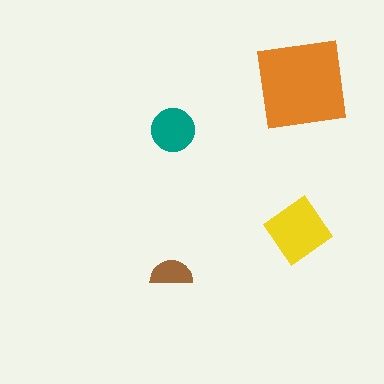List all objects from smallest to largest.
The brown semicircle, the teal circle, the yellow diamond, the orange square.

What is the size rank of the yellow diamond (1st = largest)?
2nd.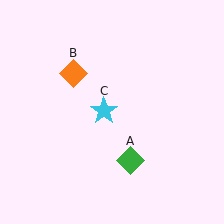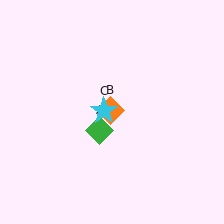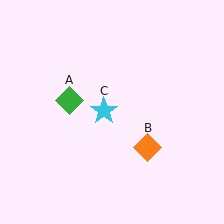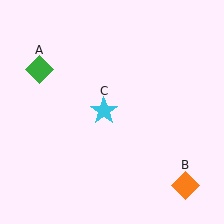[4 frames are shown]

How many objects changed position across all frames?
2 objects changed position: green diamond (object A), orange diamond (object B).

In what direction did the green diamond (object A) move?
The green diamond (object A) moved up and to the left.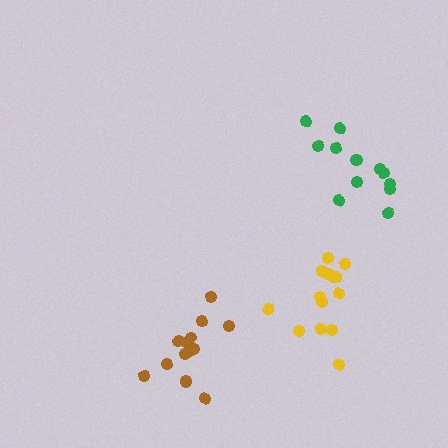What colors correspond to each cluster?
The clusters are colored: green, yellow, brown.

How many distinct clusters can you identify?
There are 3 distinct clusters.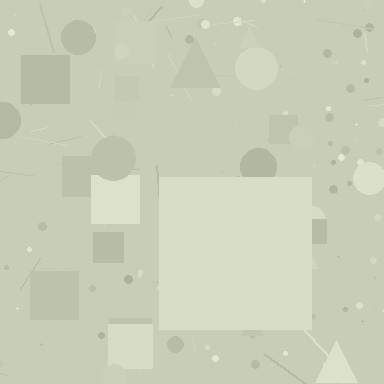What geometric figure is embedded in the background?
A square is embedded in the background.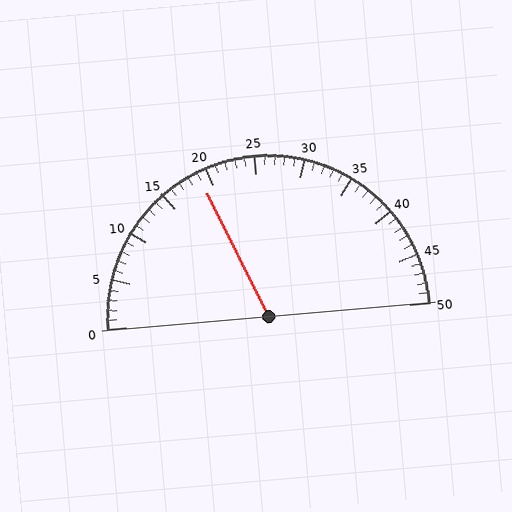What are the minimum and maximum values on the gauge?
The gauge ranges from 0 to 50.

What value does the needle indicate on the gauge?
The needle indicates approximately 19.